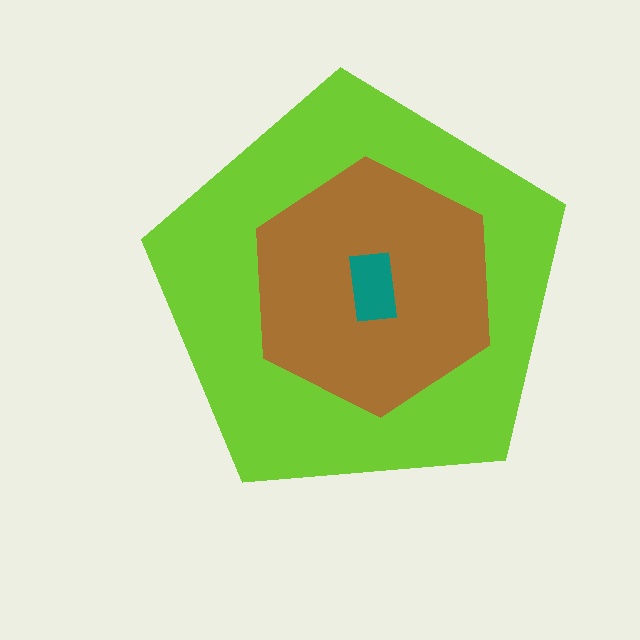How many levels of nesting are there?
3.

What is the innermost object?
The teal rectangle.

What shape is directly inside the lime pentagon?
The brown hexagon.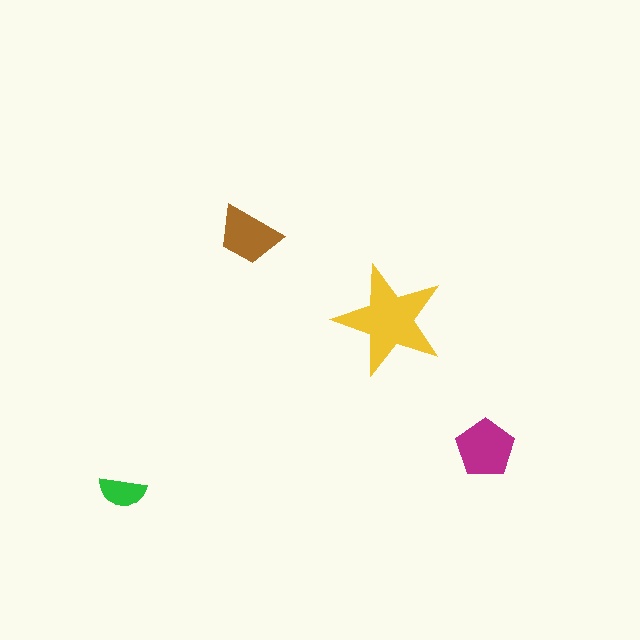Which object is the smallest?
The green semicircle.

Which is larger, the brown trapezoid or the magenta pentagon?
The magenta pentagon.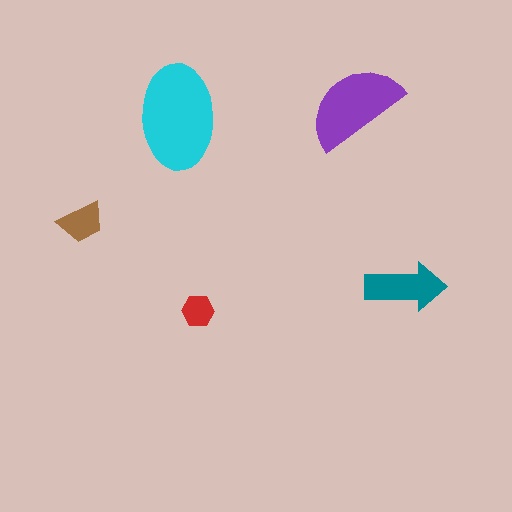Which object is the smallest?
The red hexagon.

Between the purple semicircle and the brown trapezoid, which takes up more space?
The purple semicircle.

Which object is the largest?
The cyan ellipse.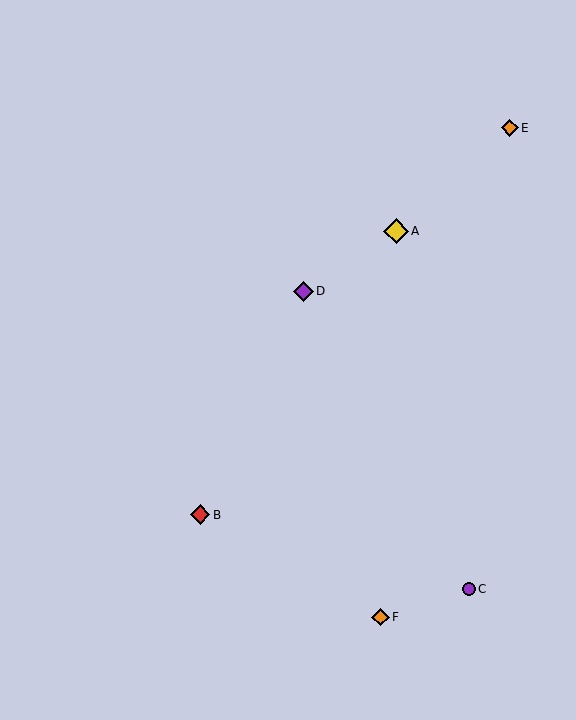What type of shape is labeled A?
Shape A is a yellow diamond.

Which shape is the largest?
The yellow diamond (labeled A) is the largest.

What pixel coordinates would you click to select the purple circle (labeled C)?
Click at (469, 589) to select the purple circle C.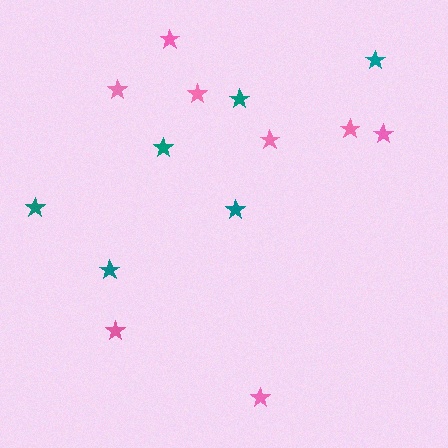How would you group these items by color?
There are 2 groups: one group of teal stars (6) and one group of pink stars (8).